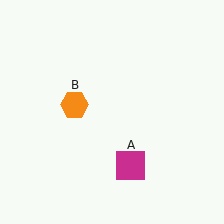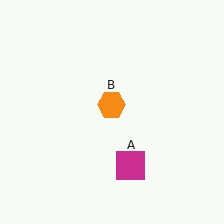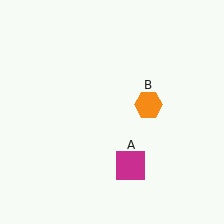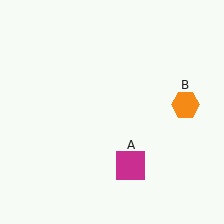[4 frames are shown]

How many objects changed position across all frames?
1 object changed position: orange hexagon (object B).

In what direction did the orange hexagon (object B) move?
The orange hexagon (object B) moved right.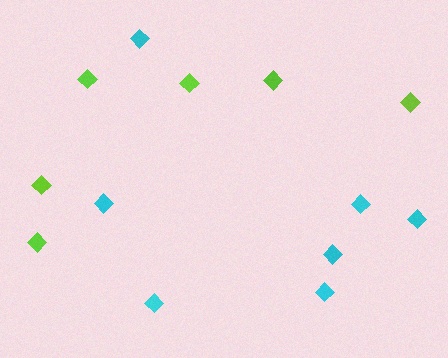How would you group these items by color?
There are 2 groups: one group of cyan diamonds (7) and one group of lime diamonds (6).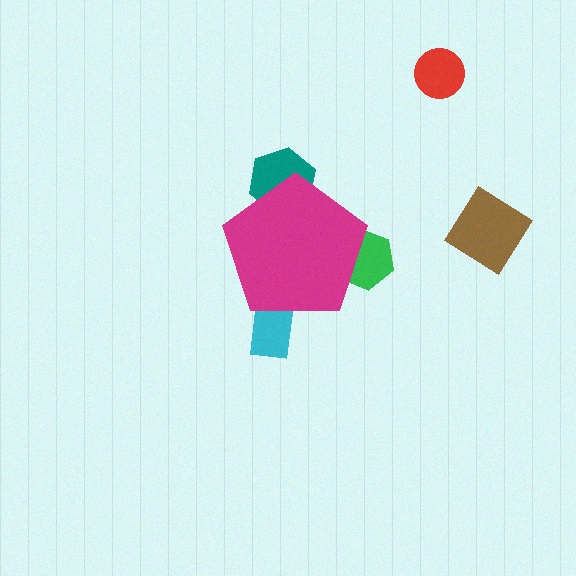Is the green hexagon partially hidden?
Yes, the green hexagon is partially hidden behind the magenta pentagon.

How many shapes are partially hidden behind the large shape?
3 shapes are partially hidden.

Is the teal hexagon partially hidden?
Yes, the teal hexagon is partially hidden behind the magenta pentagon.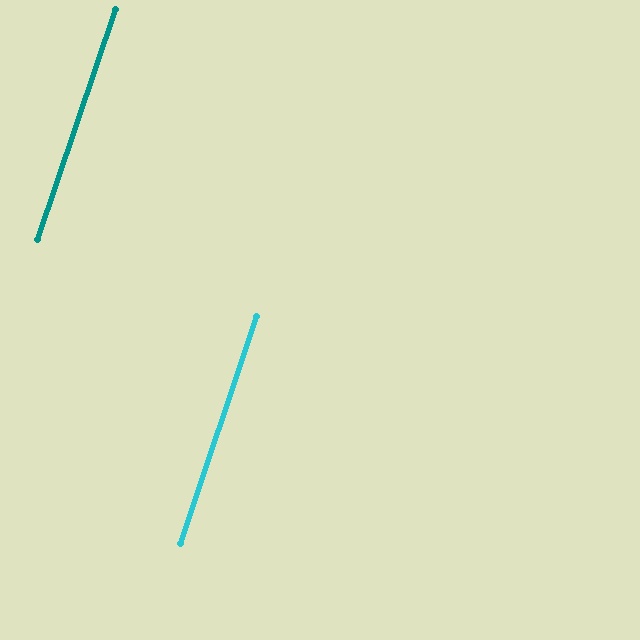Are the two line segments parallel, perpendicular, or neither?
Parallel — their directions differ by only 0.4°.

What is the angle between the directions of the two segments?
Approximately 0 degrees.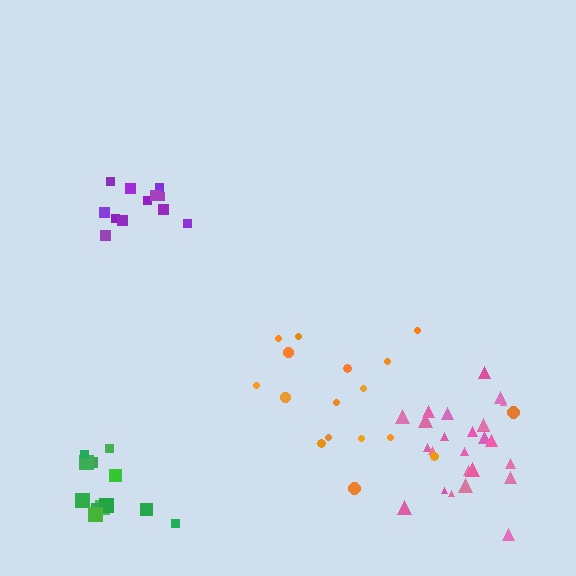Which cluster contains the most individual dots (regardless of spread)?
Pink (25).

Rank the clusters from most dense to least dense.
green, pink, purple, orange.